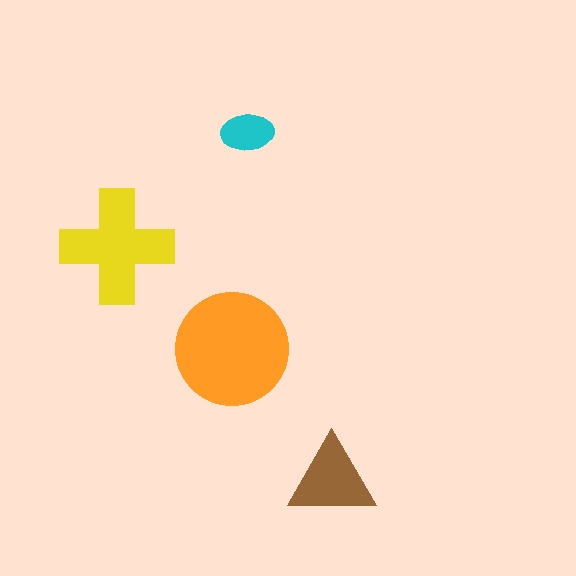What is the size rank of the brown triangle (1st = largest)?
3rd.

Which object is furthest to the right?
The brown triangle is rightmost.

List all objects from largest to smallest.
The orange circle, the yellow cross, the brown triangle, the cyan ellipse.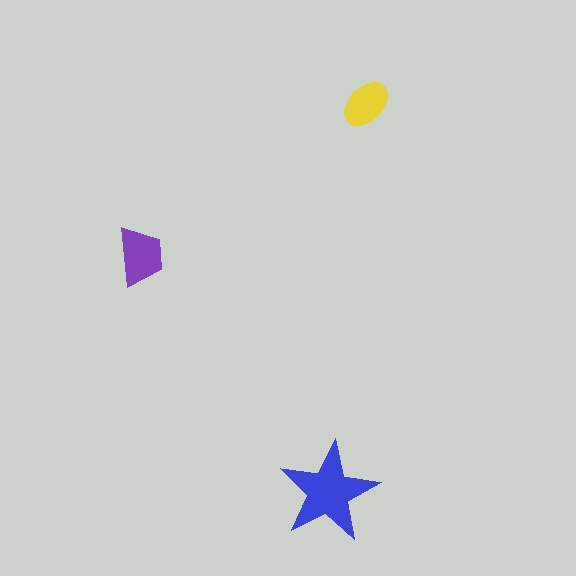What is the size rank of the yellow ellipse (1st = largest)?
3rd.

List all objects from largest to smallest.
The blue star, the purple trapezoid, the yellow ellipse.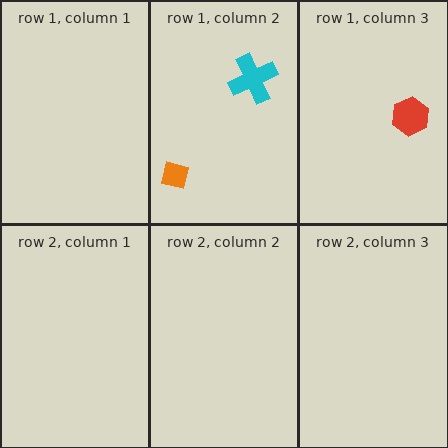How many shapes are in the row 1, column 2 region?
2.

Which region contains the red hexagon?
The row 1, column 3 region.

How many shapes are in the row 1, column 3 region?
1.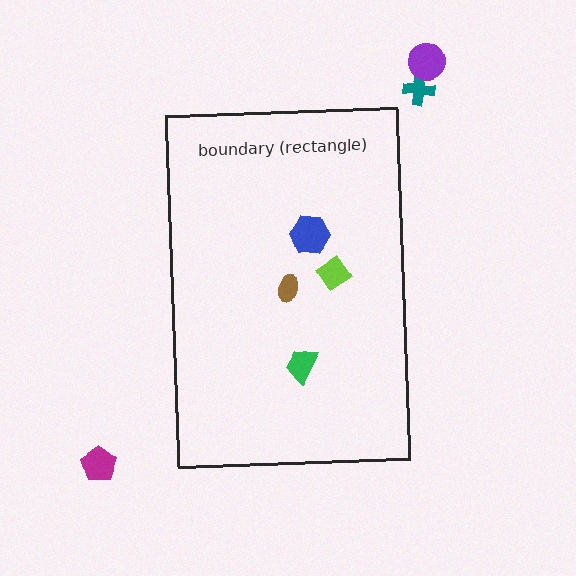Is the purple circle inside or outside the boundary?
Outside.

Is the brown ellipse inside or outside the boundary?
Inside.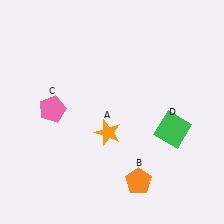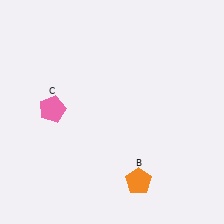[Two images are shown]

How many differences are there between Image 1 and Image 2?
There are 2 differences between the two images.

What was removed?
The orange star (A), the green square (D) were removed in Image 2.